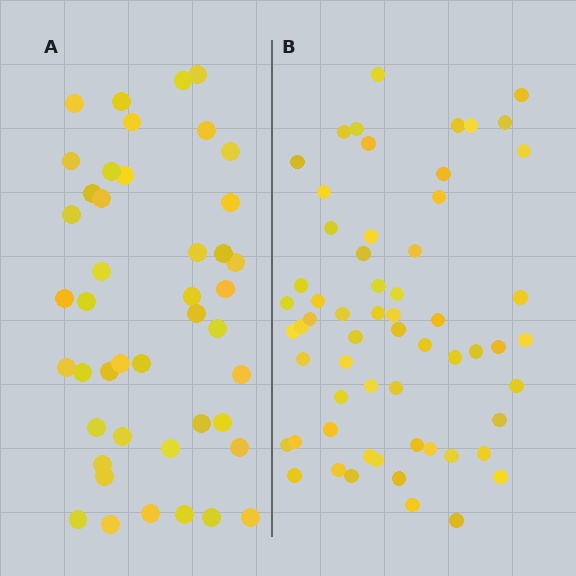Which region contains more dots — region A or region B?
Region B (the right region) has more dots.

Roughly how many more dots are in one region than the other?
Region B has approximately 15 more dots than region A.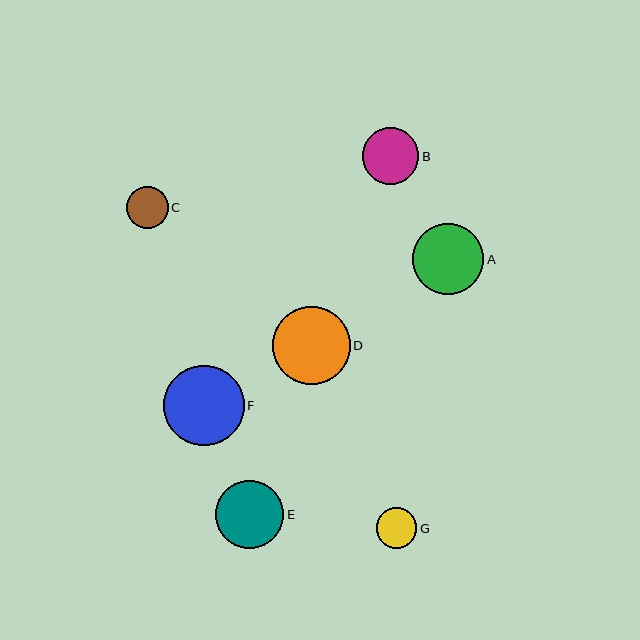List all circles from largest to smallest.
From largest to smallest: F, D, A, E, B, C, G.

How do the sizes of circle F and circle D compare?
Circle F and circle D are approximately the same size.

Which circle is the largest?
Circle F is the largest with a size of approximately 80 pixels.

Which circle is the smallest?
Circle G is the smallest with a size of approximately 41 pixels.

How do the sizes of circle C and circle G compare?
Circle C and circle G are approximately the same size.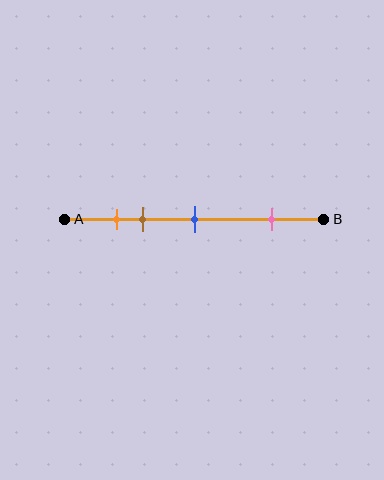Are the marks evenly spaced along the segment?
No, the marks are not evenly spaced.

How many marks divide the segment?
There are 4 marks dividing the segment.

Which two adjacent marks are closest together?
The orange and brown marks are the closest adjacent pair.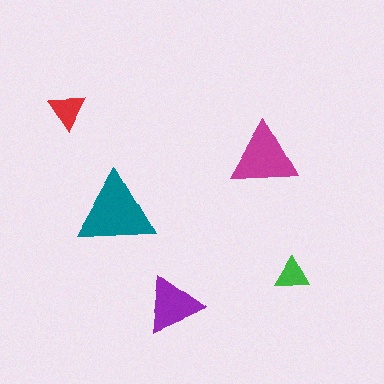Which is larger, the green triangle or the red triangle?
The red one.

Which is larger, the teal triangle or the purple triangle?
The teal one.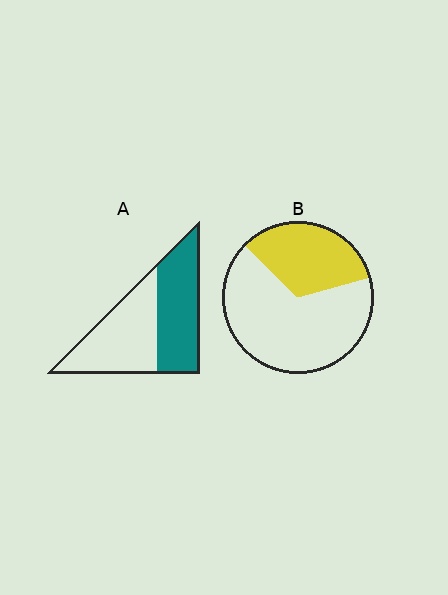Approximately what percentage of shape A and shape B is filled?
A is approximately 50% and B is approximately 35%.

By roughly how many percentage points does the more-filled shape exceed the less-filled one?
By roughly 15 percentage points (A over B).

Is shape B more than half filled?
No.